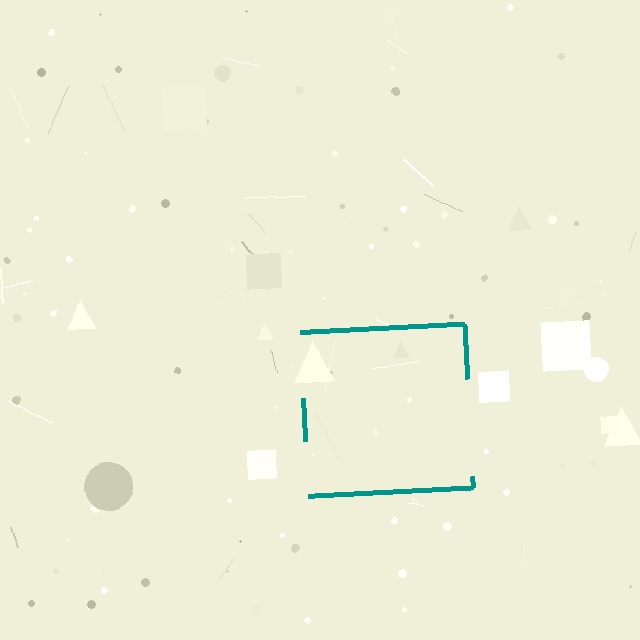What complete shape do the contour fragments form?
The contour fragments form a square.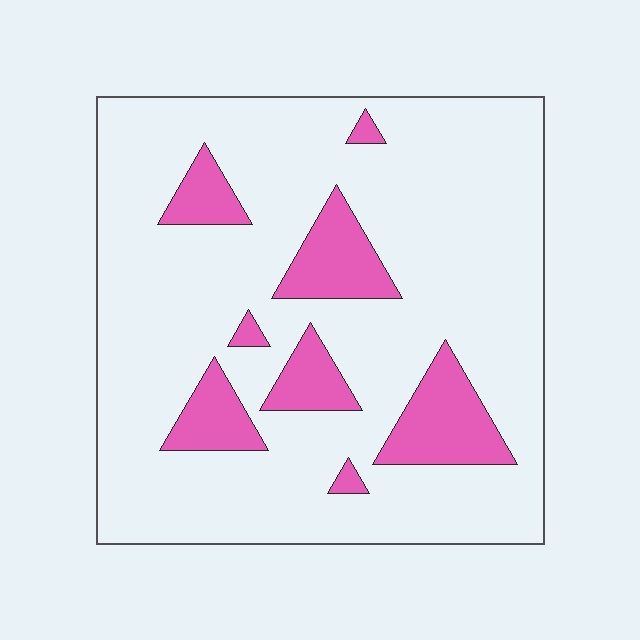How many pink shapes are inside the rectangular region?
8.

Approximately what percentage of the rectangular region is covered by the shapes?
Approximately 15%.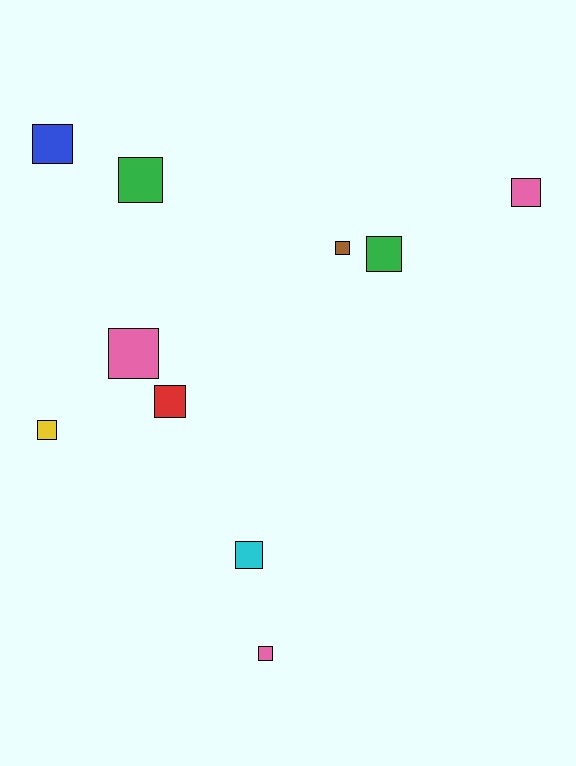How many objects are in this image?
There are 10 objects.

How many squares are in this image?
There are 10 squares.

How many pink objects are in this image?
There are 3 pink objects.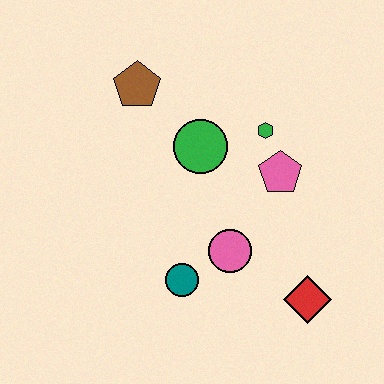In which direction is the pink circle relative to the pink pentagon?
The pink circle is below the pink pentagon.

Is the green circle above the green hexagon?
No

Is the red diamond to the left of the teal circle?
No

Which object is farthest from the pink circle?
The brown pentagon is farthest from the pink circle.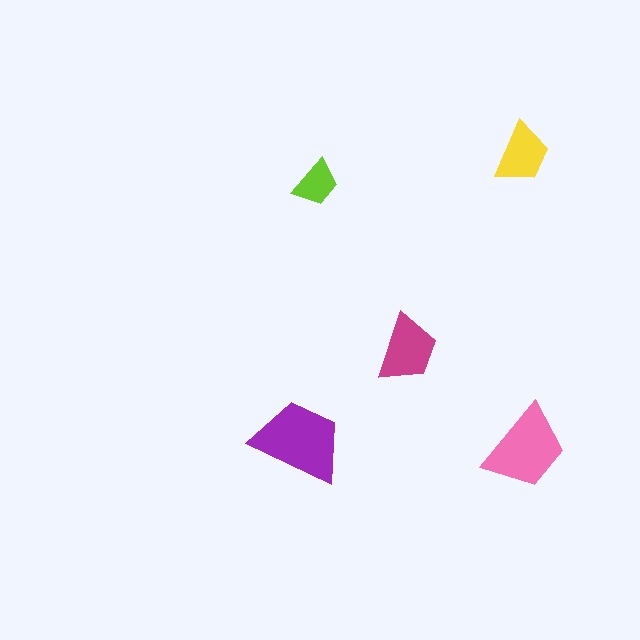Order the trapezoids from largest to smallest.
the purple one, the pink one, the magenta one, the yellow one, the lime one.